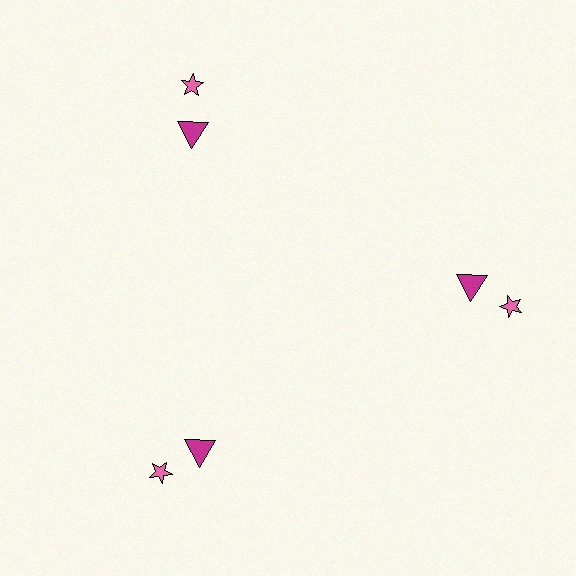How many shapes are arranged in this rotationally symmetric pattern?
There are 6 shapes, arranged in 3 groups of 2.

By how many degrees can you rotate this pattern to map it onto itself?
The pattern maps onto itself every 120 degrees of rotation.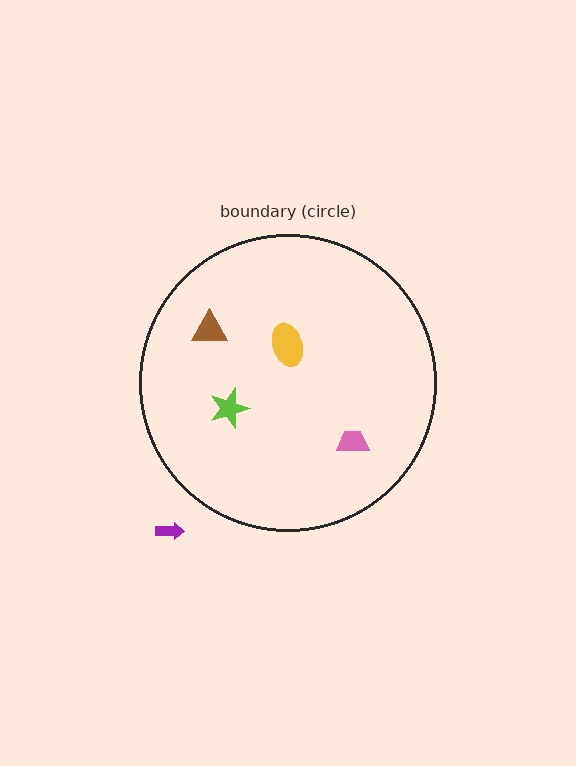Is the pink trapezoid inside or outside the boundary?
Inside.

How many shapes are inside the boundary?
4 inside, 1 outside.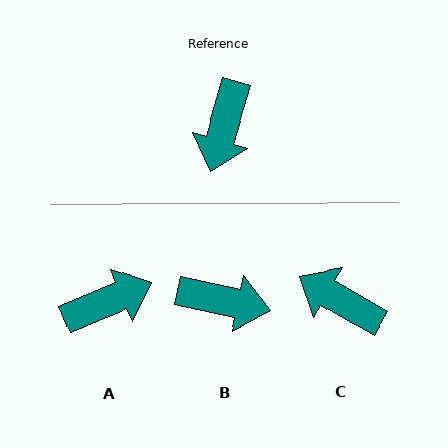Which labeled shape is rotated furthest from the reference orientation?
A, about 129 degrees away.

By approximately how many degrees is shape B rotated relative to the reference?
Approximately 94 degrees counter-clockwise.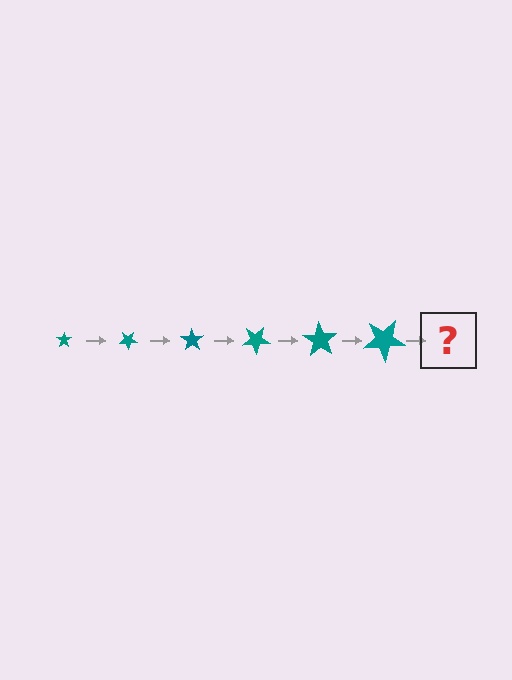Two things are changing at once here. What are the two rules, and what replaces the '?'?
The two rules are that the star grows larger each step and it rotates 35 degrees each step. The '?' should be a star, larger than the previous one and rotated 210 degrees from the start.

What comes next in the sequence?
The next element should be a star, larger than the previous one and rotated 210 degrees from the start.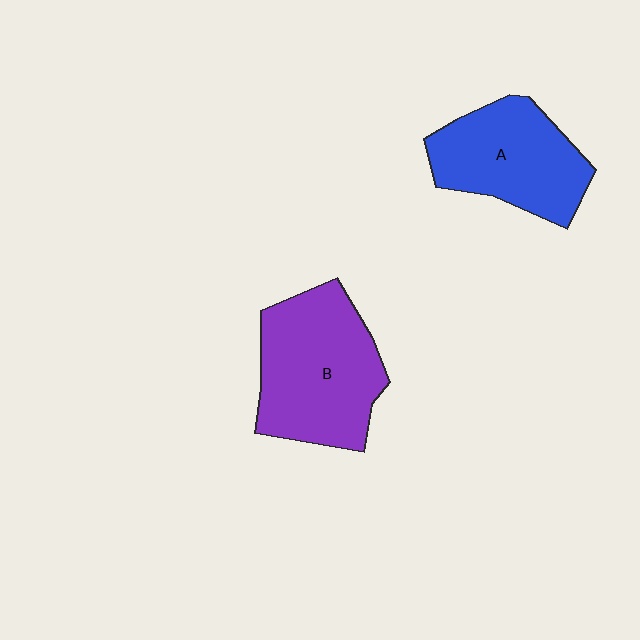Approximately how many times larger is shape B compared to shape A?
Approximately 1.2 times.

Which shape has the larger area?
Shape B (purple).